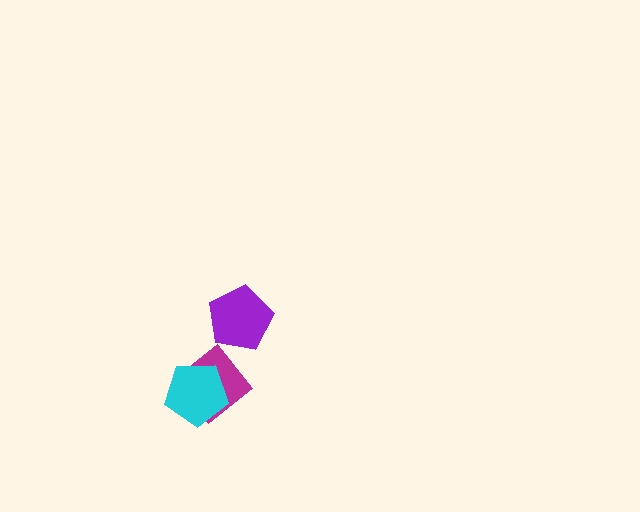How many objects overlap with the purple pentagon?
0 objects overlap with the purple pentagon.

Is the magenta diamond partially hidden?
Yes, it is partially covered by another shape.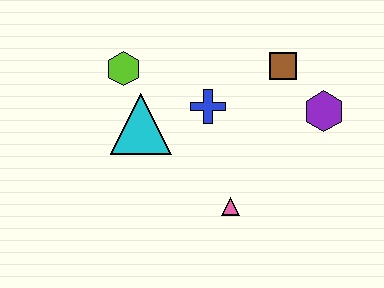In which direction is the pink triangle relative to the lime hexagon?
The pink triangle is below the lime hexagon.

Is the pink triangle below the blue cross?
Yes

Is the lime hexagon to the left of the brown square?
Yes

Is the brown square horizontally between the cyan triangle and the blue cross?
No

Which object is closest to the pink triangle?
The blue cross is closest to the pink triangle.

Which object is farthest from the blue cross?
The purple hexagon is farthest from the blue cross.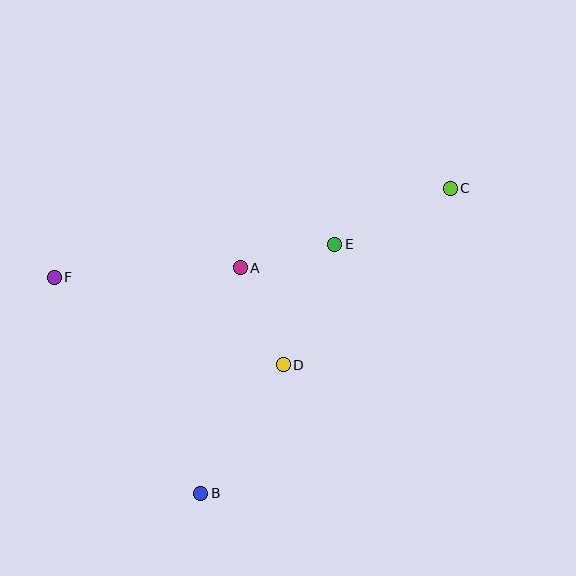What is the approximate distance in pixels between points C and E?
The distance between C and E is approximately 129 pixels.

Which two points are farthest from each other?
Points C and F are farthest from each other.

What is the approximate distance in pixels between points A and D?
The distance between A and D is approximately 106 pixels.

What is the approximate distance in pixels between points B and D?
The distance between B and D is approximately 153 pixels.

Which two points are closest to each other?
Points A and E are closest to each other.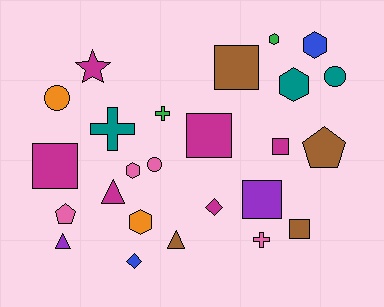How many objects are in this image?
There are 25 objects.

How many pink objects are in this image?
There are 4 pink objects.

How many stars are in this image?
There is 1 star.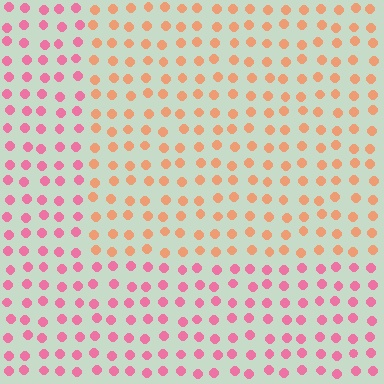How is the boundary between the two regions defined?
The boundary is defined purely by a slight shift in hue (about 44 degrees). Spacing, size, and orientation are identical on both sides.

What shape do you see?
I see a rectangle.